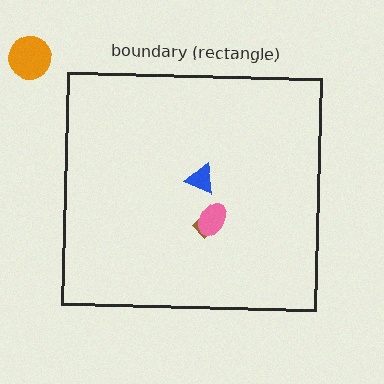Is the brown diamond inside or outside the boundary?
Inside.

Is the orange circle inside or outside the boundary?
Outside.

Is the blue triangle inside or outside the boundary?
Inside.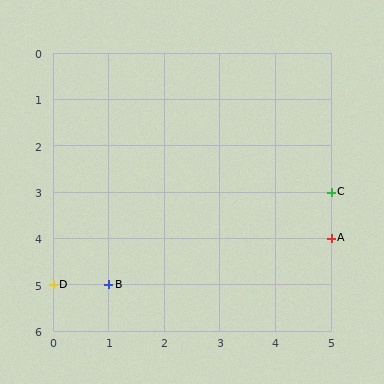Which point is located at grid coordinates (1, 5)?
Point B is at (1, 5).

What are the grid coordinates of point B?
Point B is at grid coordinates (1, 5).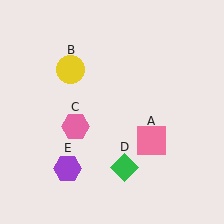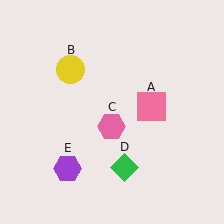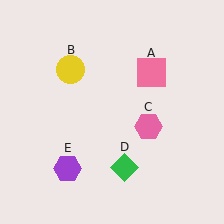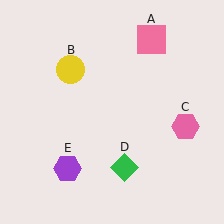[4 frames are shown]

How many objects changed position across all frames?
2 objects changed position: pink square (object A), pink hexagon (object C).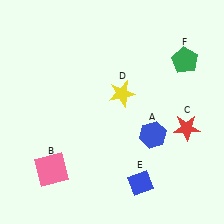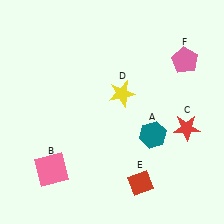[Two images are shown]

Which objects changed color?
A changed from blue to teal. E changed from blue to red. F changed from green to pink.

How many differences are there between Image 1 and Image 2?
There are 3 differences between the two images.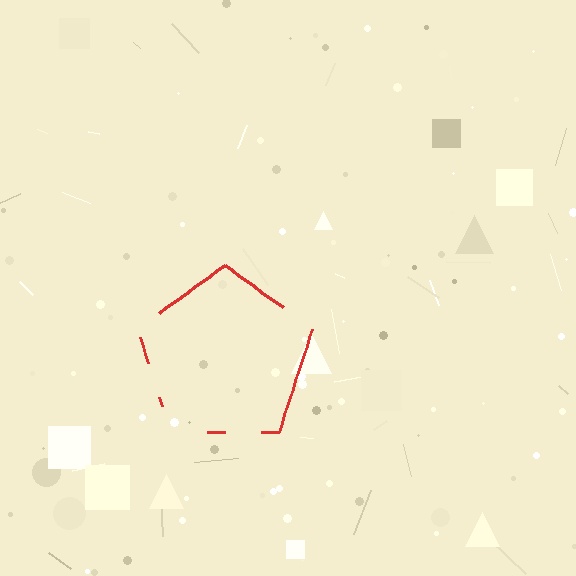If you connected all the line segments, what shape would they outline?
They would outline a pentagon.